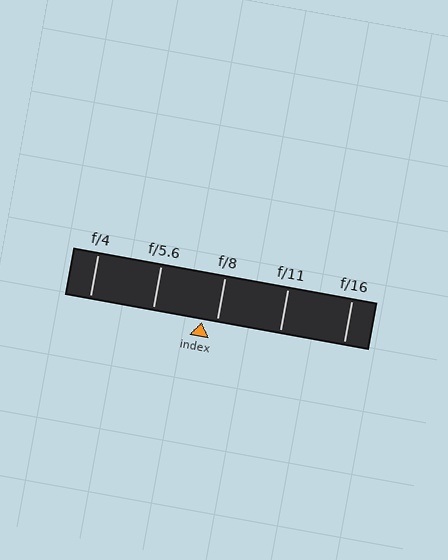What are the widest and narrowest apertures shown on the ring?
The widest aperture shown is f/4 and the narrowest is f/16.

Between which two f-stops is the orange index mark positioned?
The index mark is between f/5.6 and f/8.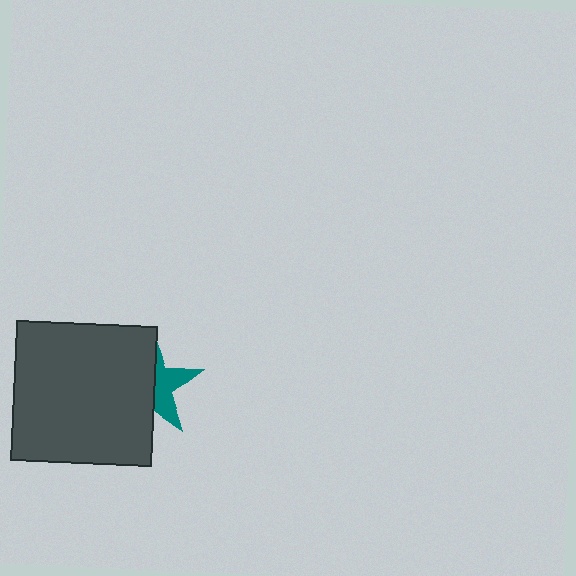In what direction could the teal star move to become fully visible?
The teal star could move right. That would shift it out from behind the dark gray square entirely.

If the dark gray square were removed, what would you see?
You would see the complete teal star.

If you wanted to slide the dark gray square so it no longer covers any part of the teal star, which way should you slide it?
Slide it left — that is the most direct way to separate the two shapes.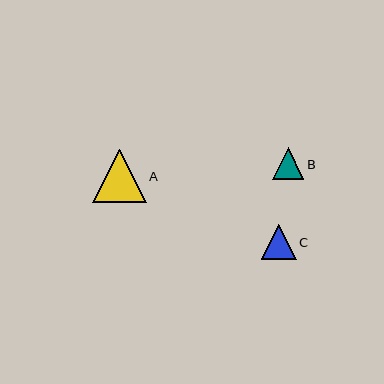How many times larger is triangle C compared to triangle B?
Triangle C is approximately 1.1 times the size of triangle B.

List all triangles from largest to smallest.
From largest to smallest: A, C, B.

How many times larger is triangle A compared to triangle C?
Triangle A is approximately 1.5 times the size of triangle C.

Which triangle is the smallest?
Triangle B is the smallest with a size of approximately 31 pixels.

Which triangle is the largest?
Triangle A is the largest with a size of approximately 54 pixels.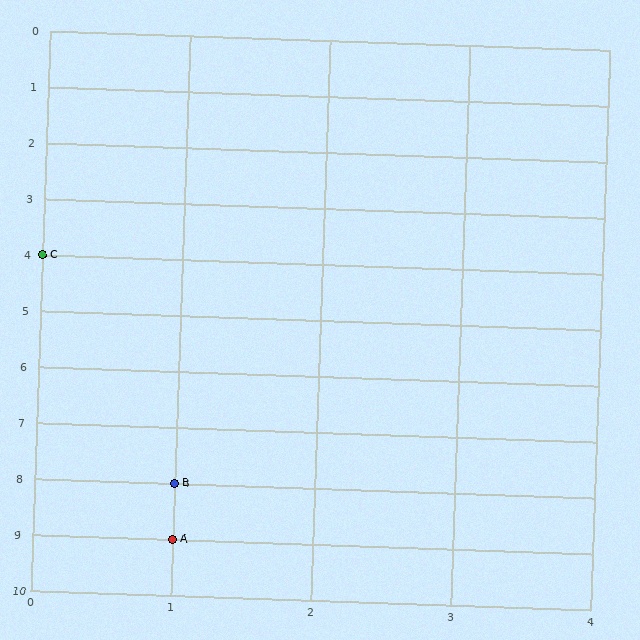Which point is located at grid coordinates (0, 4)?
Point C is at (0, 4).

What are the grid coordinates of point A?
Point A is at grid coordinates (1, 9).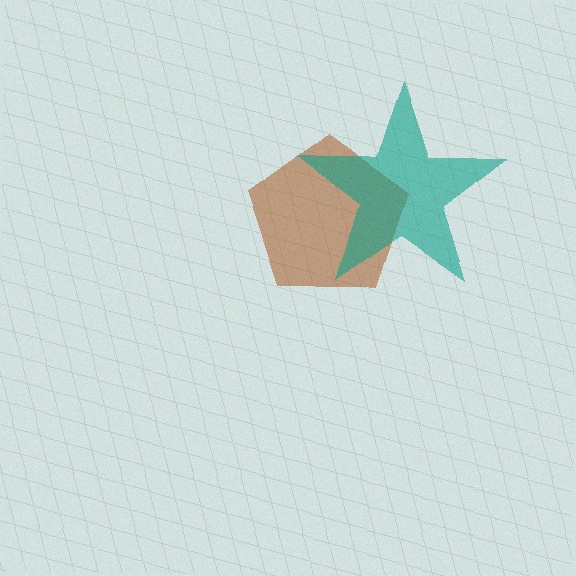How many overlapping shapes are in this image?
There are 2 overlapping shapes in the image.